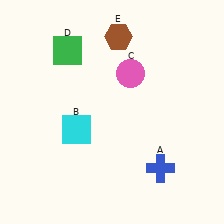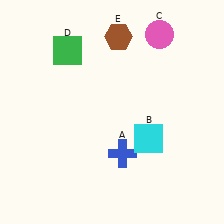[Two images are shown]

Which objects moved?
The objects that moved are: the blue cross (A), the cyan square (B), the pink circle (C).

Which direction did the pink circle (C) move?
The pink circle (C) moved up.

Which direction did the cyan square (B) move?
The cyan square (B) moved right.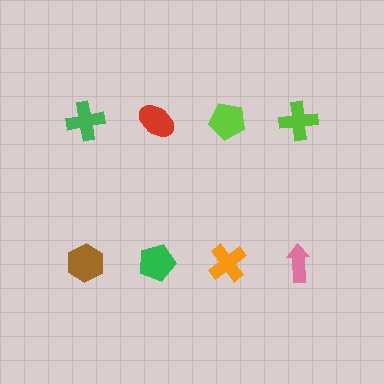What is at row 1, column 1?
A green cross.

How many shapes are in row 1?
4 shapes.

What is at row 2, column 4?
A pink arrow.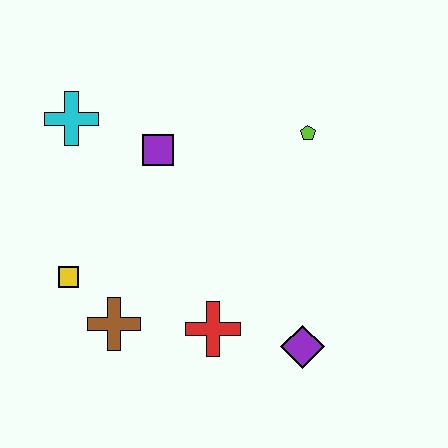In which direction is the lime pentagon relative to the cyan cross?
The lime pentagon is to the right of the cyan cross.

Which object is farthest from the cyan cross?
The purple diamond is farthest from the cyan cross.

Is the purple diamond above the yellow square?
No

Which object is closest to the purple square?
The cyan cross is closest to the purple square.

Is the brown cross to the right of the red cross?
No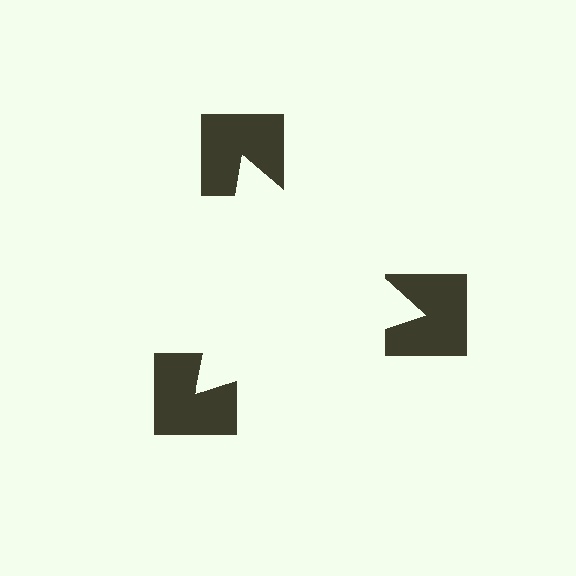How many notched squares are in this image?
There are 3 — one at each vertex of the illusory triangle.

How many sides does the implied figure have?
3 sides.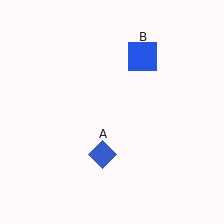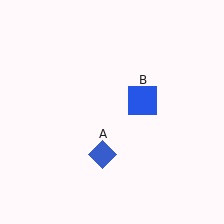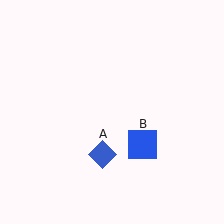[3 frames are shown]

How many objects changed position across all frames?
1 object changed position: blue square (object B).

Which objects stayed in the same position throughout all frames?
Blue diamond (object A) remained stationary.